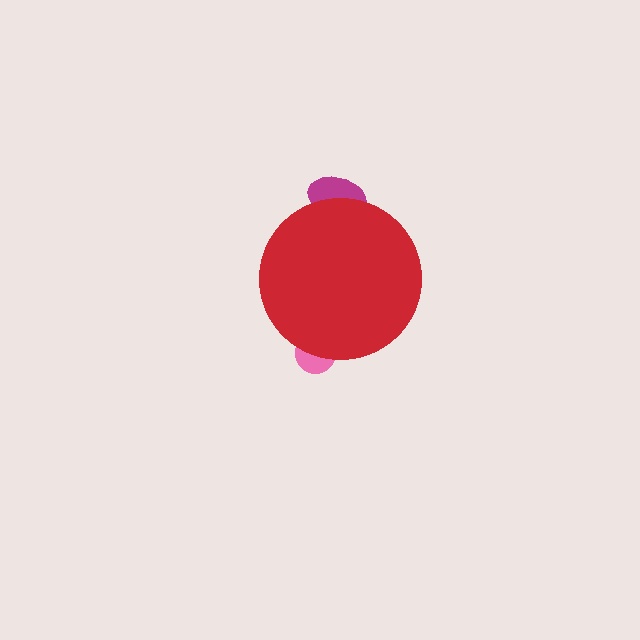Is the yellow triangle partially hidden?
Yes, the yellow triangle is partially hidden behind the red circle.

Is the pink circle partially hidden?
Yes, the pink circle is partially hidden behind the red circle.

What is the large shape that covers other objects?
A red circle.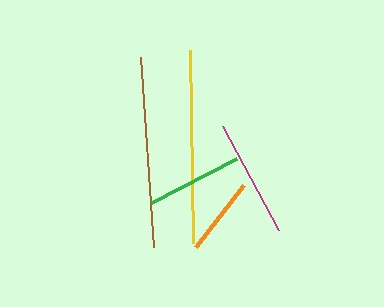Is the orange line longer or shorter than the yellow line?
The yellow line is longer than the orange line.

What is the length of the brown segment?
The brown segment is approximately 191 pixels long.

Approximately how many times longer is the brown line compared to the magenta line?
The brown line is approximately 1.6 times the length of the magenta line.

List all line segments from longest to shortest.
From longest to shortest: yellow, brown, magenta, green, orange.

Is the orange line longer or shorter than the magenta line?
The magenta line is longer than the orange line.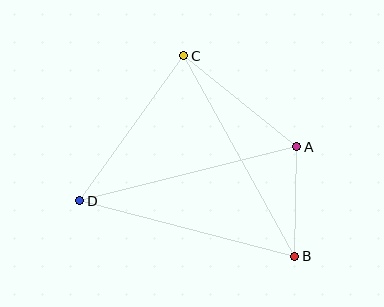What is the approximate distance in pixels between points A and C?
The distance between A and C is approximately 145 pixels.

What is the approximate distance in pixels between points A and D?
The distance between A and D is approximately 224 pixels.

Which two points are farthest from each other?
Points B and C are farthest from each other.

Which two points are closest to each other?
Points A and B are closest to each other.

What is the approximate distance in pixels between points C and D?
The distance between C and D is approximately 178 pixels.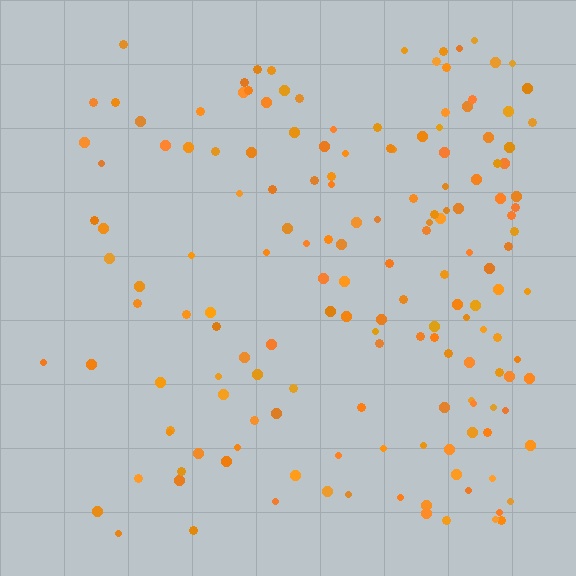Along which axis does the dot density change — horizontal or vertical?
Horizontal.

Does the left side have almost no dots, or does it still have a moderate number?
Still a moderate number, just noticeably fewer than the right.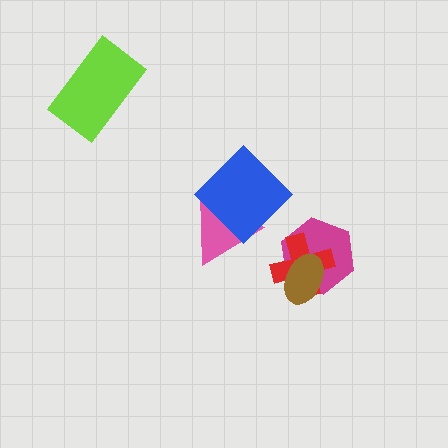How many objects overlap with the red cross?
2 objects overlap with the red cross.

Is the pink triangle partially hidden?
Yes, it is partially covered by another shape.